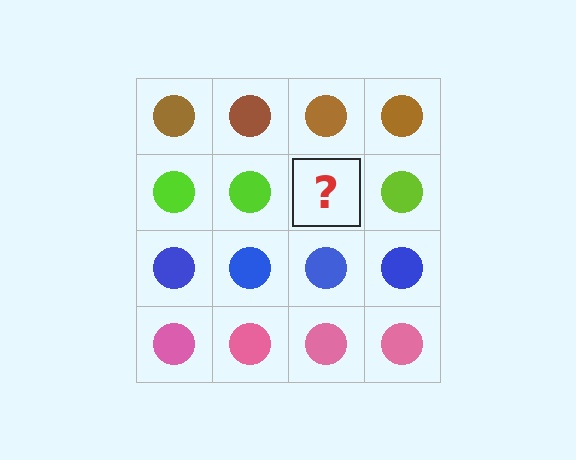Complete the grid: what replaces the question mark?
The question mark should be replaced with a lime circle.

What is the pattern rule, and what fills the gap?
The rule is that each row has a consistent color. The gap should be filled with a lime circle.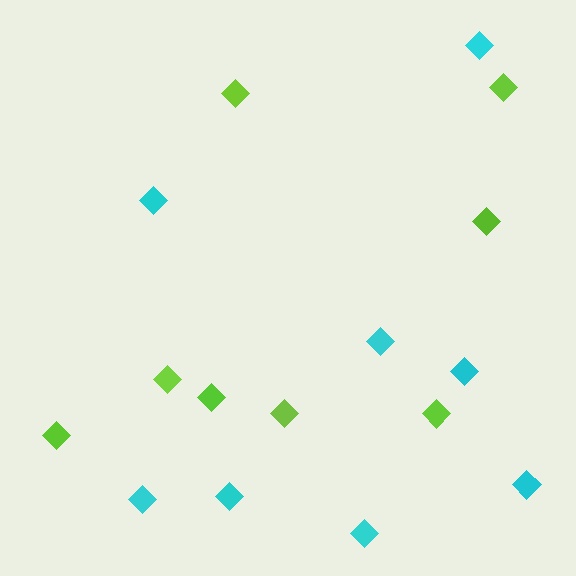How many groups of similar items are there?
There are 2 groups: one group of cyan diamonds (8) and one group of lime diamonds (8).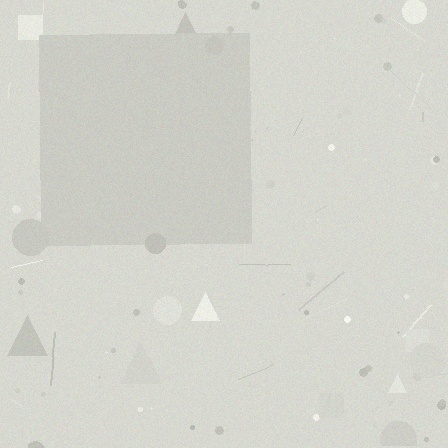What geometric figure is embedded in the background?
A square is embedded in the background.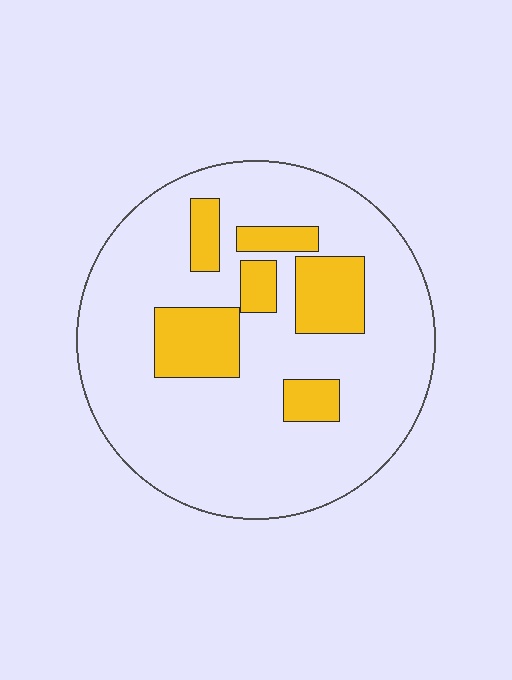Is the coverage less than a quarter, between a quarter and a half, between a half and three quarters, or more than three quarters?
Less than a quarter.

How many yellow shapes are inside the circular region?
6.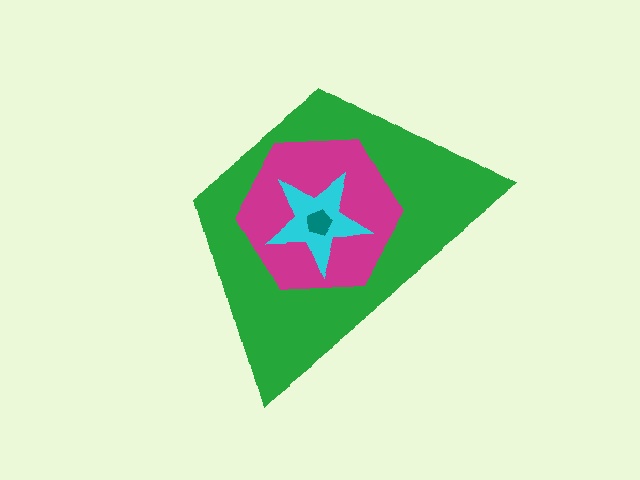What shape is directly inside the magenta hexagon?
The cyan star.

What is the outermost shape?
The green trapezoid.